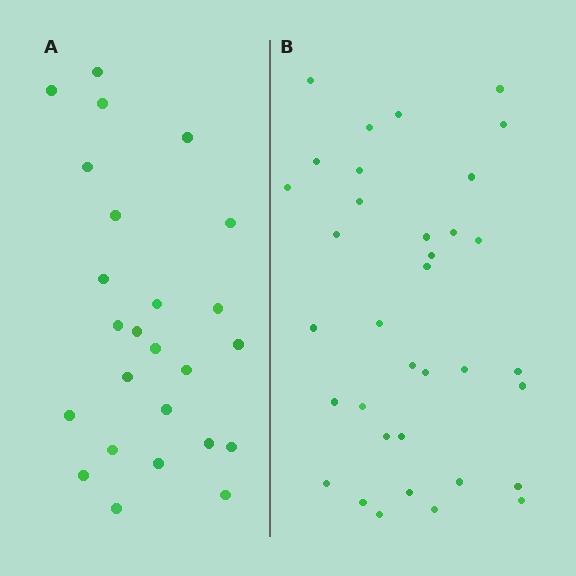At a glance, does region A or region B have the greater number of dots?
Region B (the right region) has more dots.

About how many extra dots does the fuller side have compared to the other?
Region B has roughly 10 or so more dots than region A.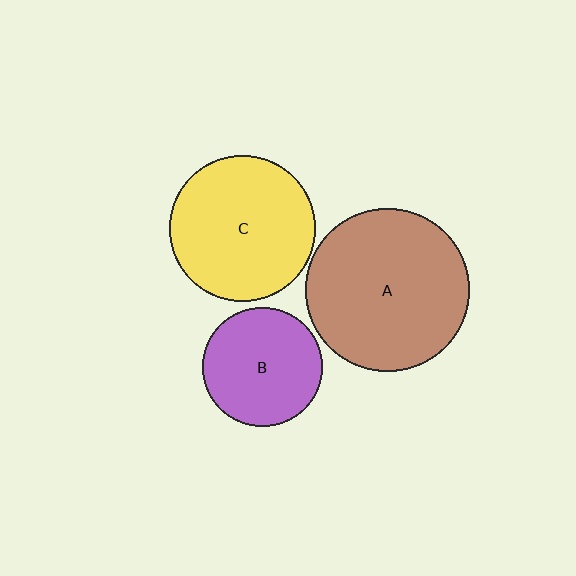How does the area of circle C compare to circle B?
Approximately 1.5 times.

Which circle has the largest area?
Circle A (brown).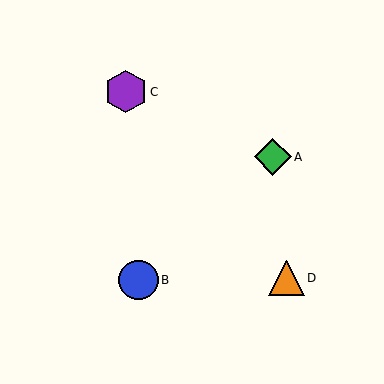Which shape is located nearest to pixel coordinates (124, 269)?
The blue circle (labeled B) at (138, 280) is nearest to that location.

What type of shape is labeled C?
Shape C is a purple hexagon.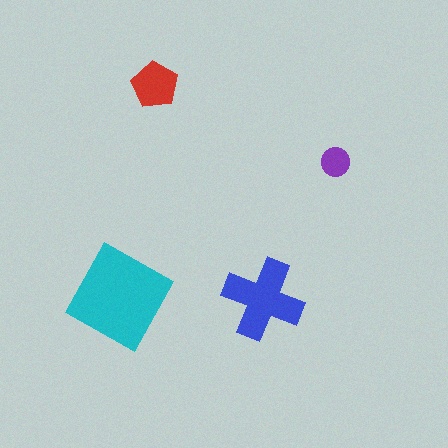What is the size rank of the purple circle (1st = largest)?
4th.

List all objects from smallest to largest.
The purple circle, the red pentagon, the blue cross, the cyan square.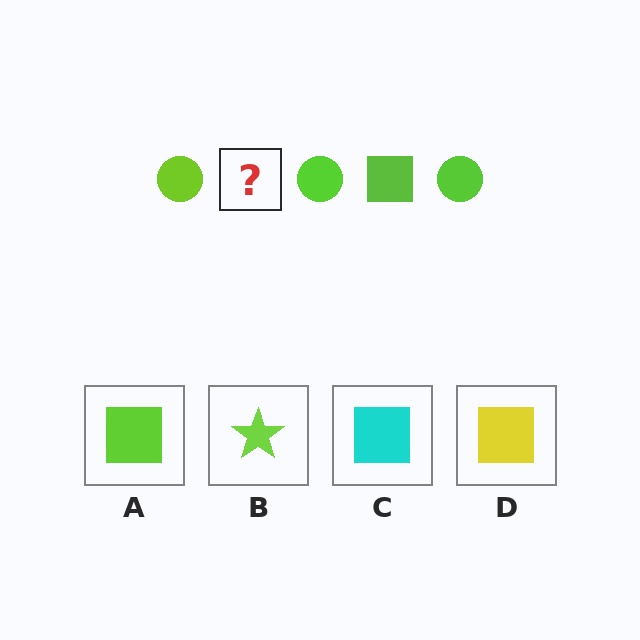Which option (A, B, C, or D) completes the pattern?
A.